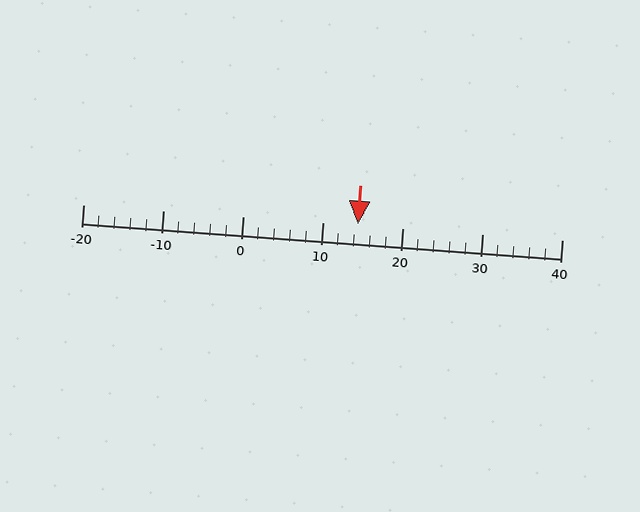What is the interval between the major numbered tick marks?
The major tick marks are spaced 10 units apart.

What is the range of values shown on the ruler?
The ruler shows values from -20 to 40.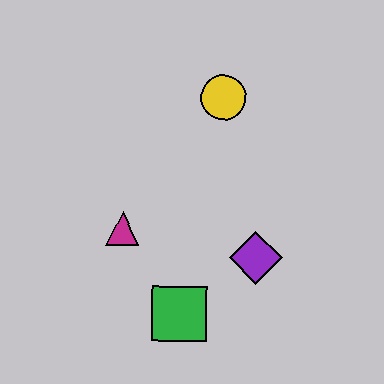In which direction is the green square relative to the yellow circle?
The green square is below the yellow circle.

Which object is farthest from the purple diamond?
The yellow circle is farthest from the purple diamond.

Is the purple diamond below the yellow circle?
Yes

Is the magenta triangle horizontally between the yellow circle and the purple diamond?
No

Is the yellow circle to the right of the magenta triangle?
Yes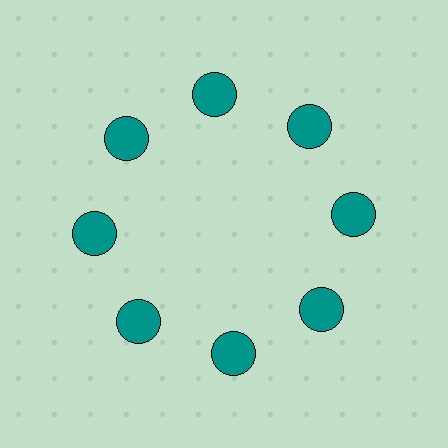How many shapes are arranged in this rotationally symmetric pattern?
There are 8 shapes, arranged in 8 groups of 1.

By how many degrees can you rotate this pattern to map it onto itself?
The pattern maps onto itself every 45 degrees of rotation.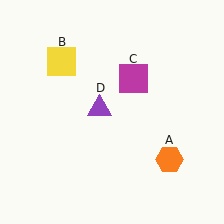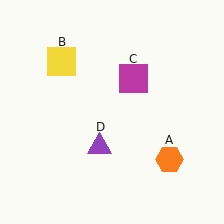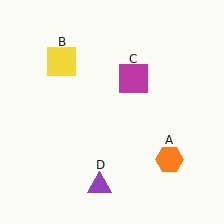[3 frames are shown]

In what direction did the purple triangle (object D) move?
The purple triangle (object D) moved down.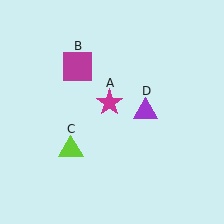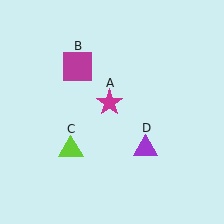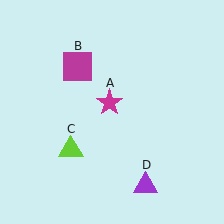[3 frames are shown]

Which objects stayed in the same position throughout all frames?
Magenta star (object A) and magenta square (object B) and lime triangle (object C) remained stationary.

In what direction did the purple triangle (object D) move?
The purple triangle (object D) moved down.